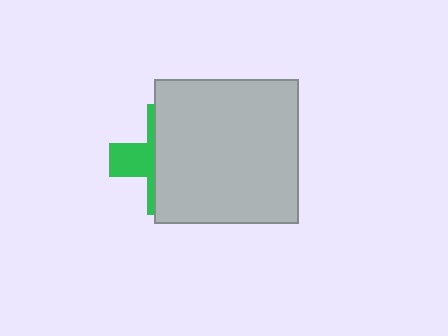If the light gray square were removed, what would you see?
You would see the complete green cross.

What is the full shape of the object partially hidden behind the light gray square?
The partially hidden object is a green cross.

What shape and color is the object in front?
The object in front is a light gray square.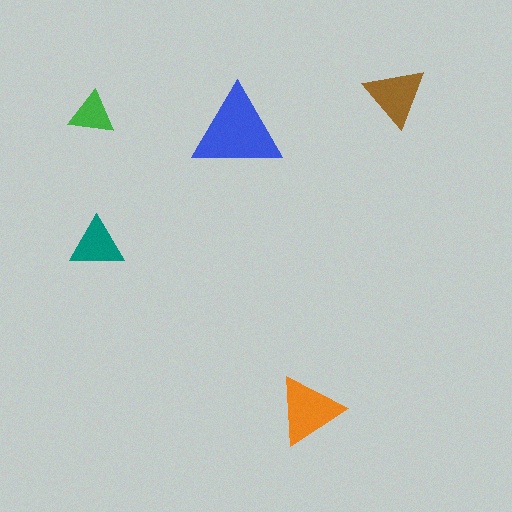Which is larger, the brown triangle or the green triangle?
The brown one.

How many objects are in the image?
There are 5 objects in the image.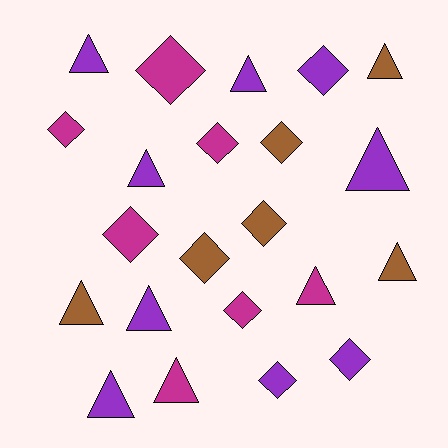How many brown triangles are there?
There are 3 brown triangles.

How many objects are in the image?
There are 22 objects.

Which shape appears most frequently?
Diamond, with 11 objects.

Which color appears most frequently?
Purple, with 9 objects.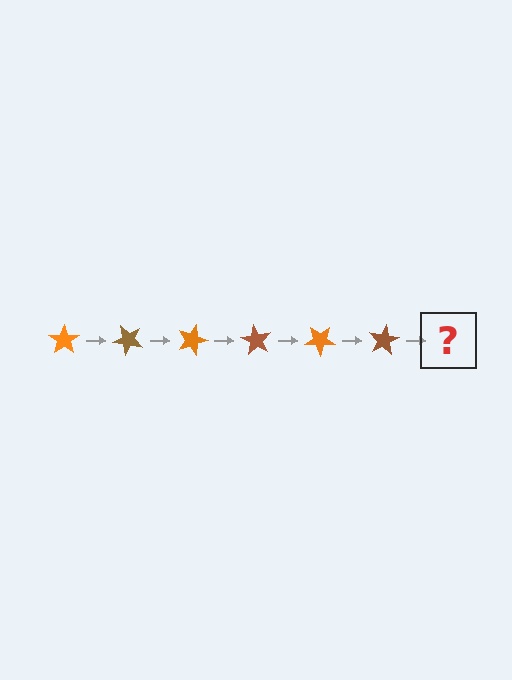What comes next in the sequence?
The next element should be an orange star, rotated 270 degrees from the start.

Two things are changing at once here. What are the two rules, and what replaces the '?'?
The two rules are that it rotates 45 degrees each step and the color cycles through orange and brown. The '?' should be an orange star, rotated 270 degrees from the start.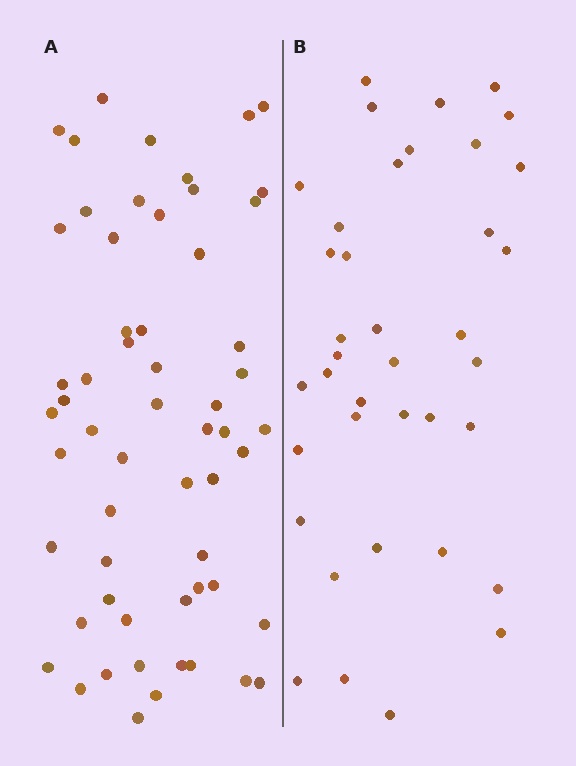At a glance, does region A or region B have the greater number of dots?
Region A (the left region) has more dots.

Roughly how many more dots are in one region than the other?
Region A has approximately 20 more dots than region B.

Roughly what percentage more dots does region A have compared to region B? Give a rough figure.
About 55% more.